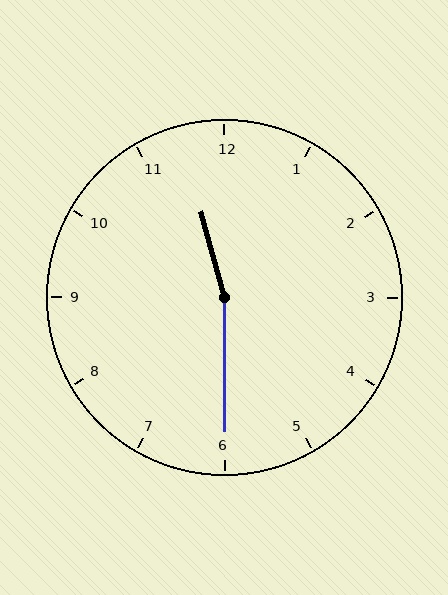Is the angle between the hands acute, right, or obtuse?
It is obtuse.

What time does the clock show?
11:30.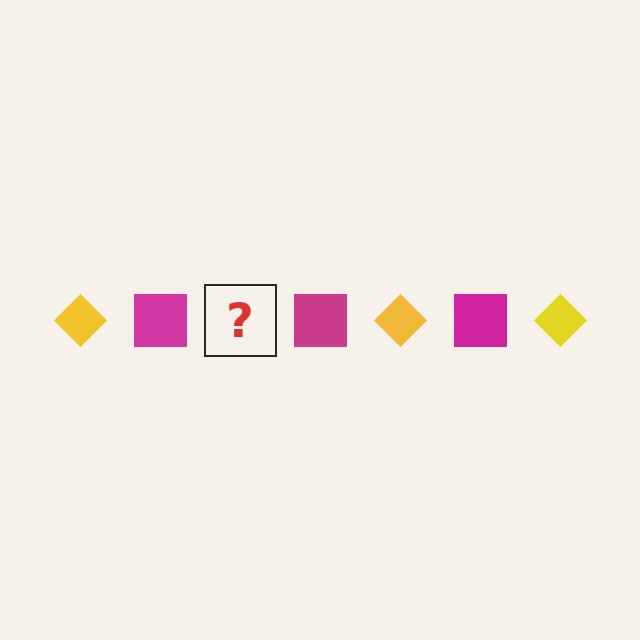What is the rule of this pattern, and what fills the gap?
The rule is that the pattern alternates between yellow diamond and magenta square. The gap should be filled with a yellow diamond.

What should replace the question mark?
The question mark should be replaced with a yellow diamond.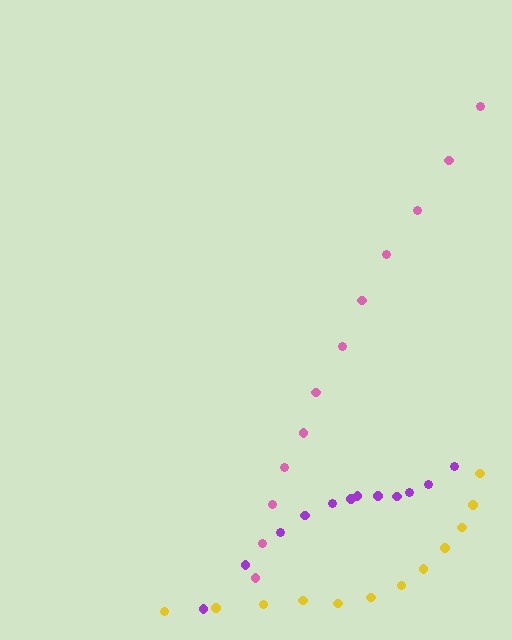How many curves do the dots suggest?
There are 3 distinct paths.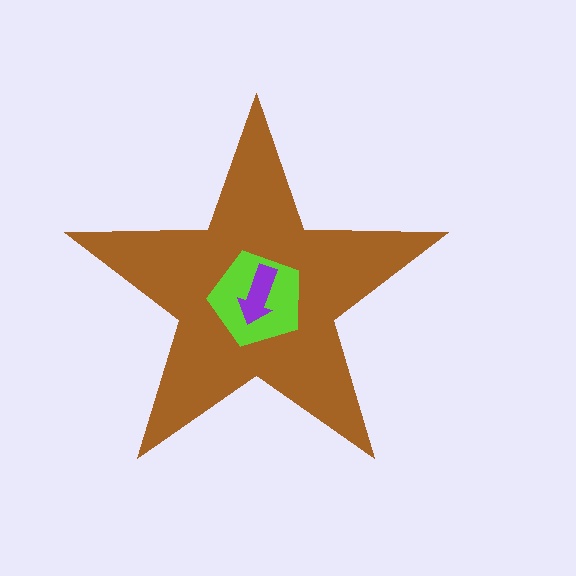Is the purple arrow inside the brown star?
Yes.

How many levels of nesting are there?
3.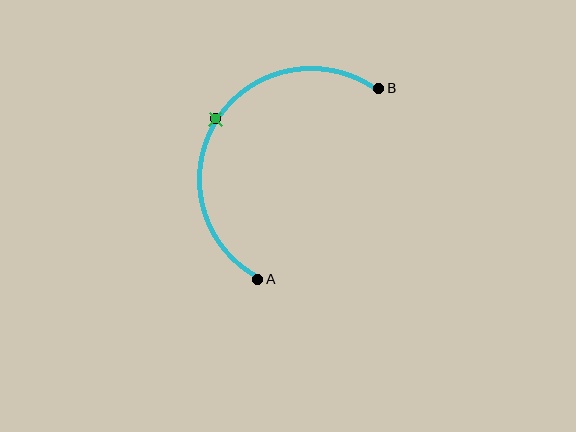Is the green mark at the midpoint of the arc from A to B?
Yes. The green mark lies on the arc at equal arc-length from both A and B — it is the arc midpoint.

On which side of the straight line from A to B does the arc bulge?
The arc bulges to the left of the straight line connecting A and B.